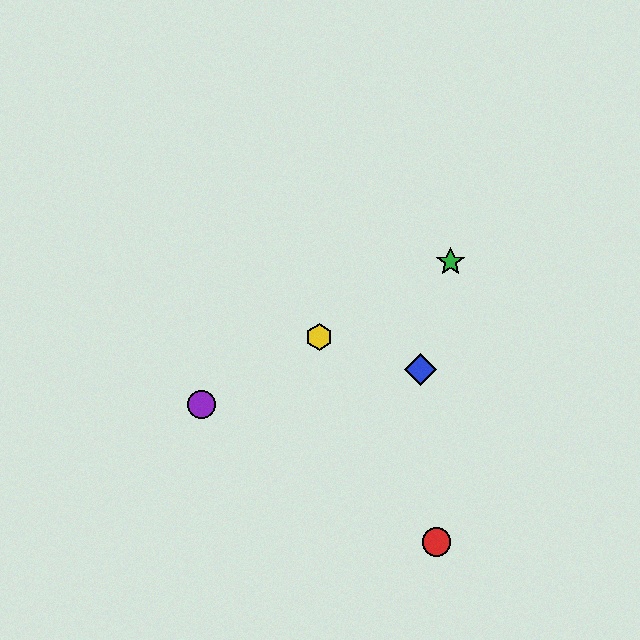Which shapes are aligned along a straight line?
The green star, the yellow hexagon, the purple circle are aligned along a straight line.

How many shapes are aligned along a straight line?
3 shapes (the green star, the yellow hexagon, the purple circle) are aligned along a straight line.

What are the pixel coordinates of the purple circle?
The purple circle is at (202, 404).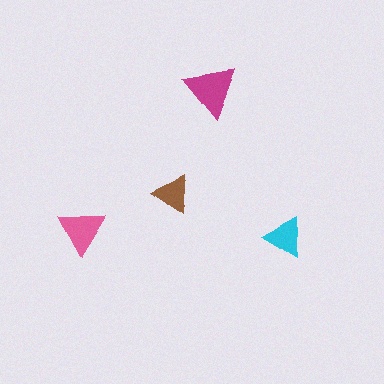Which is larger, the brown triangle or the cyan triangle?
The cyan one.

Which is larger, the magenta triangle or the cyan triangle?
The magenta one.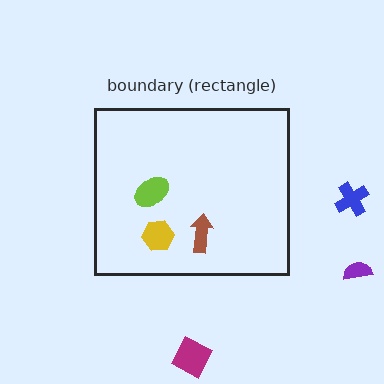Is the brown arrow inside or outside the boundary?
Inside.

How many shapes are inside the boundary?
3 inside, 3 outside.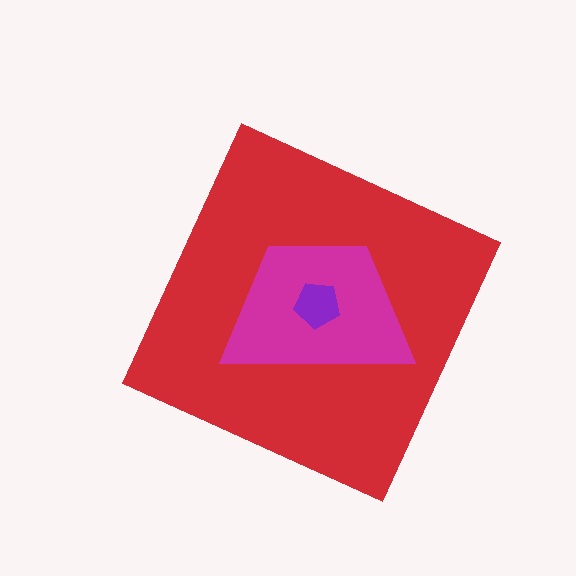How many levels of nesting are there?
3.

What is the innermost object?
The purple pentagon.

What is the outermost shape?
The red diamond.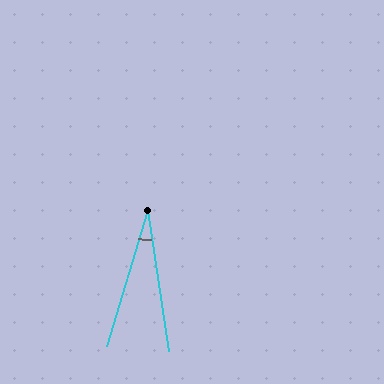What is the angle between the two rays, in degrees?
Approximately 25 degrees.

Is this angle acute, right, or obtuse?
It is acute.